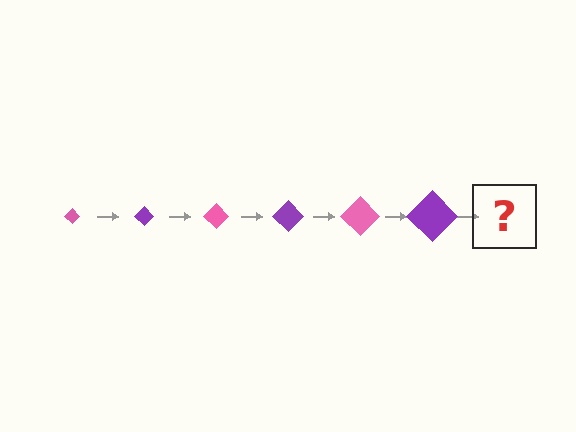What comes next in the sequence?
The next element should be a pink diamond, larger than the previous one.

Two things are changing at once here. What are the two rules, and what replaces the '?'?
The two rules are that the diamond grows larger each step and the color cycles through pink and purple. The '?' should be a pink diamond, larger than the previous one.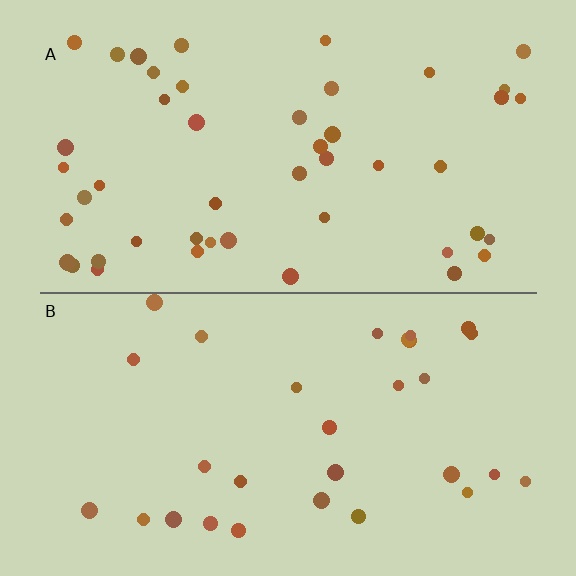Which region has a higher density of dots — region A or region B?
A (the top).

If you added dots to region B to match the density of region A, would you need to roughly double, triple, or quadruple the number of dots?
Approximately double.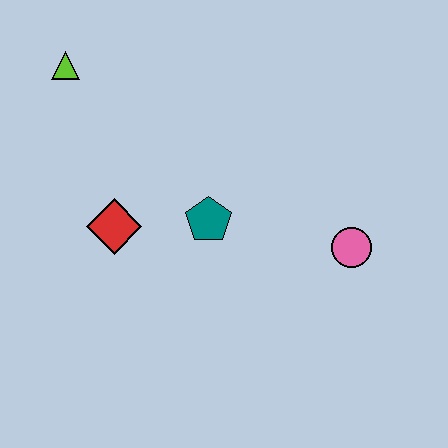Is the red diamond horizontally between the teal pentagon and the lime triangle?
Yes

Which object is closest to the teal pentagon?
The red diamond is closest to the teal pentagon.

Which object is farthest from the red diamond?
The pink circle is farthest from the red diamond.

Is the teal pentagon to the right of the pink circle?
No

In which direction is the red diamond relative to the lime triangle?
The red diamond is below the lime triangle.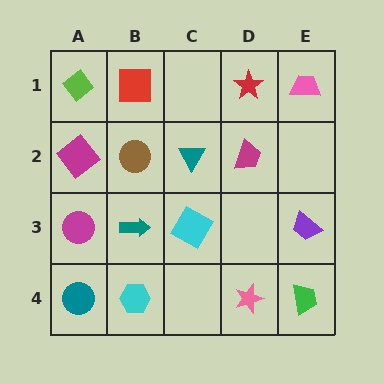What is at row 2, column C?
A teal triangle.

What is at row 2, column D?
A magenta trapezoid.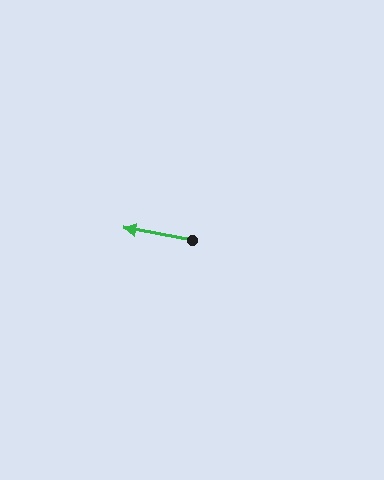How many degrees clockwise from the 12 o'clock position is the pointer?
Approximately 280 degrees.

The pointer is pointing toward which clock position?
Roughly 9 o'clock.